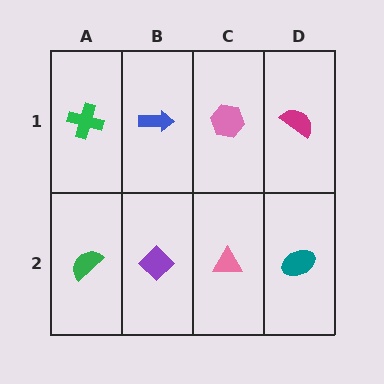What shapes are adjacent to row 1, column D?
A teal ellipse (row 2, column D), a pink hexagon (row 1, column C).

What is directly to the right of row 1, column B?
A pink hexagon.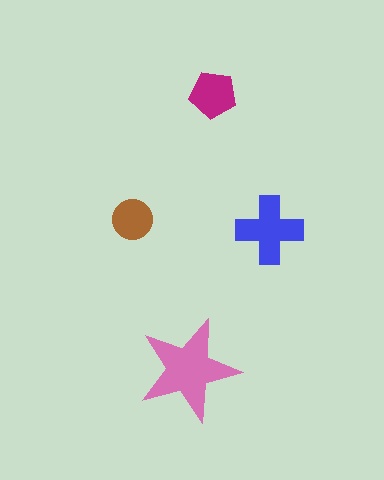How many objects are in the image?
There are 4 objects in the image.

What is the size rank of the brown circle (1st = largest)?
4th.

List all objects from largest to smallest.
The pink star, the blue cross, the magenta pentagon, the brown circle.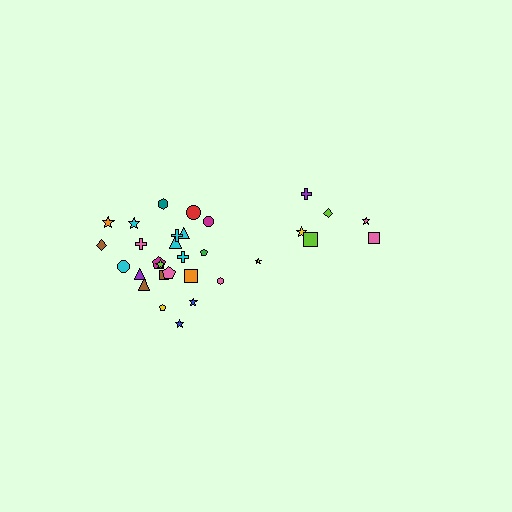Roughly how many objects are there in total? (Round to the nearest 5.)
Roughly 30 objects in total.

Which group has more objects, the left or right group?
The left group.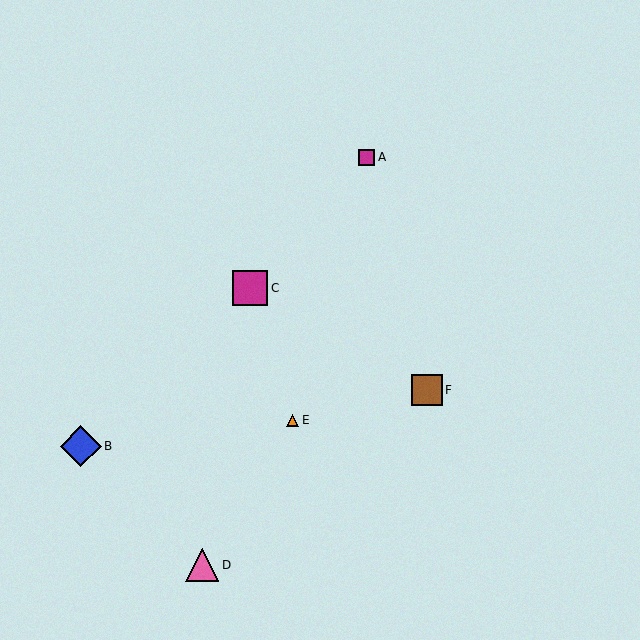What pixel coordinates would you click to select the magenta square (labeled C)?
Click at (250, 288) to select the magenta square C.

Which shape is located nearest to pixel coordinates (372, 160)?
The magenta square (labeled A) at (367, 157) is nearest to that location.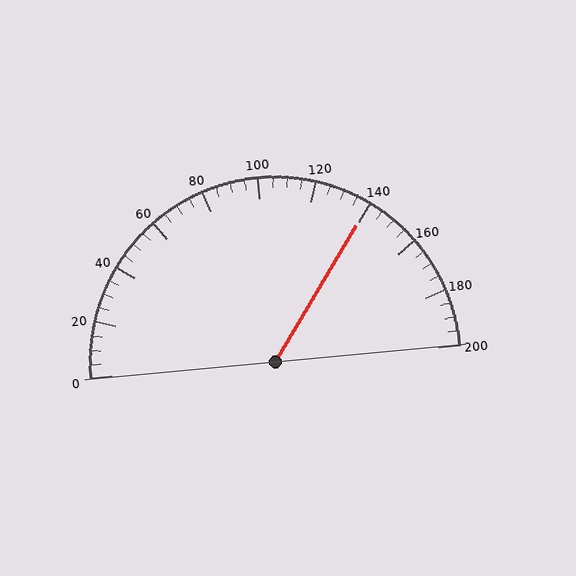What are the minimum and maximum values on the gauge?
The gauge ranges from 0 to 200.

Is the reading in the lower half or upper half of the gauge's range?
The reading is in the upper half of the range (0 to 200).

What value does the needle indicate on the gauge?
The needle indicates approximately 140.